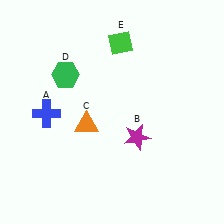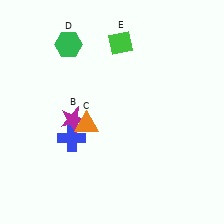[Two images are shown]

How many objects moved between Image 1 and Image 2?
3 objects moved between the two images.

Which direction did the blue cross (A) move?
The blue cross (A) moved right.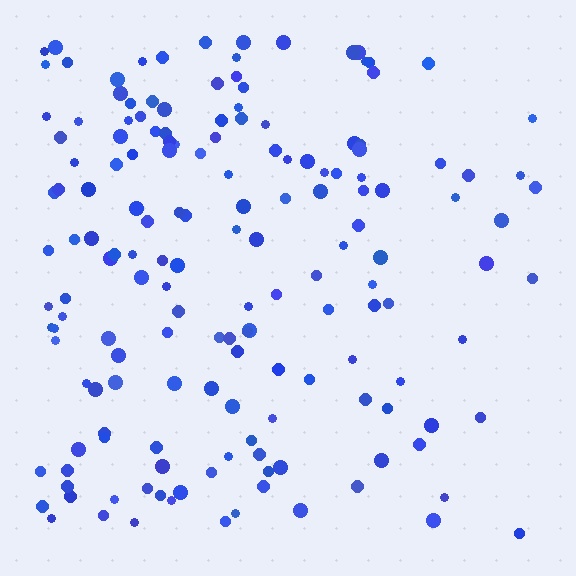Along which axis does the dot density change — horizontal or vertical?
Horizontal.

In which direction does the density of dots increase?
From right to left, with the left side densest.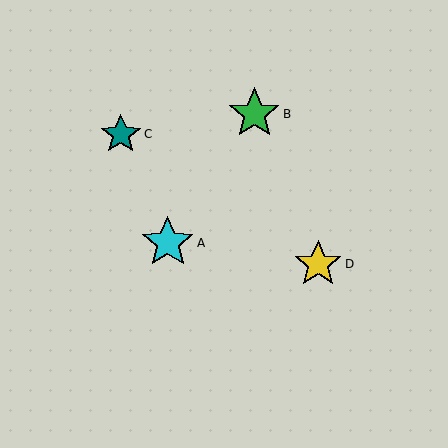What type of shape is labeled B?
Shape B is a green star.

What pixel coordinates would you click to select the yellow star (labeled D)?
Click at (318, 264) to select the yellow star D.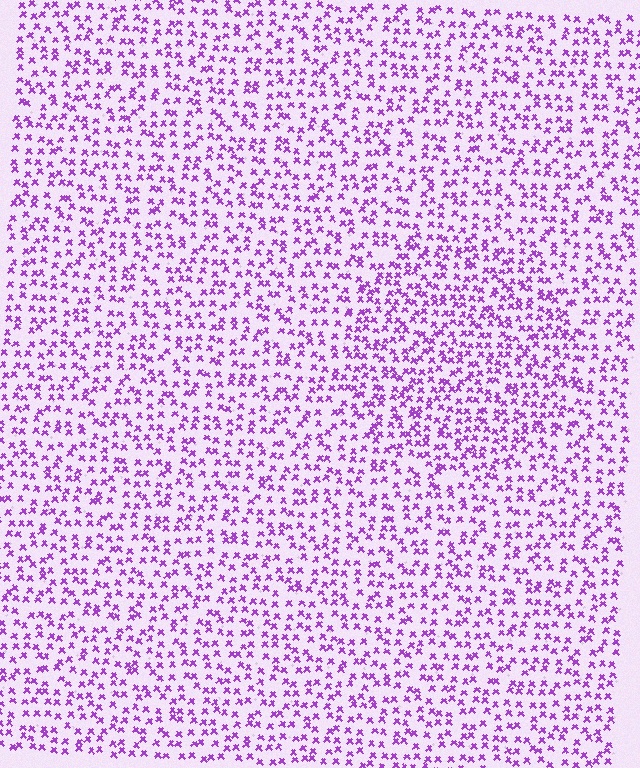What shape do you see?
I see a circle.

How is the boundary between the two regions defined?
The boundary is defined by a change in element density (approximately 1.4x ratio). All elements are the same color, size, and shape.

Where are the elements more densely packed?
The elements are more densely packed inside the circle boundary.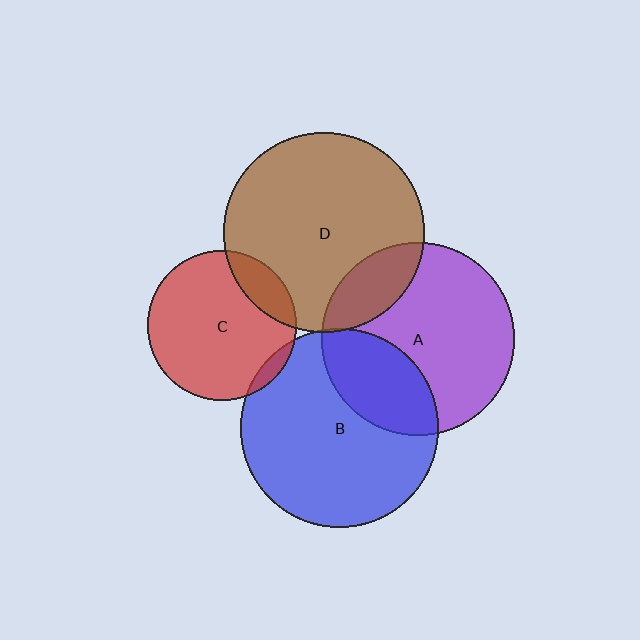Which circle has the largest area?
Circle D (brown).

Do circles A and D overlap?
Yes.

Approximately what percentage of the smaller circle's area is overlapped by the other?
Approximately 15%.